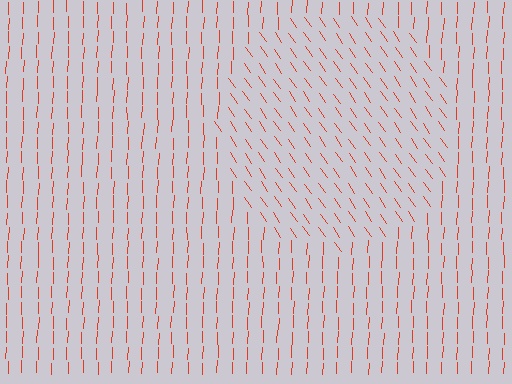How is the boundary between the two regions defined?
The boundary is defined purely by a change in line orientation (approximately 37 degrees difference). All lines are the same color and thickness.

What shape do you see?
I see a circle.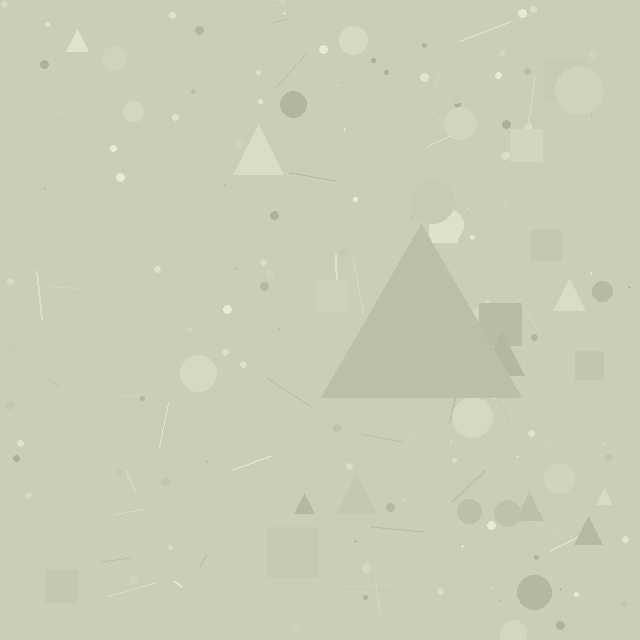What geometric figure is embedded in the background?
A triangle is embedded in the background.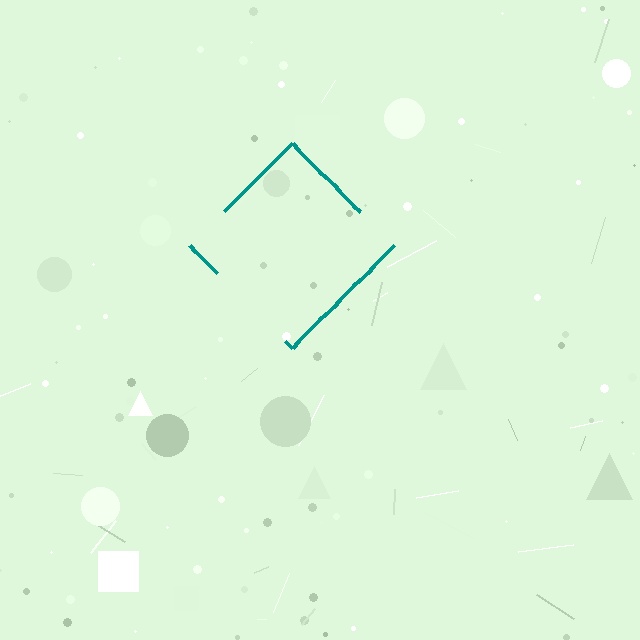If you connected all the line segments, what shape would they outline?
They would outline a diamond.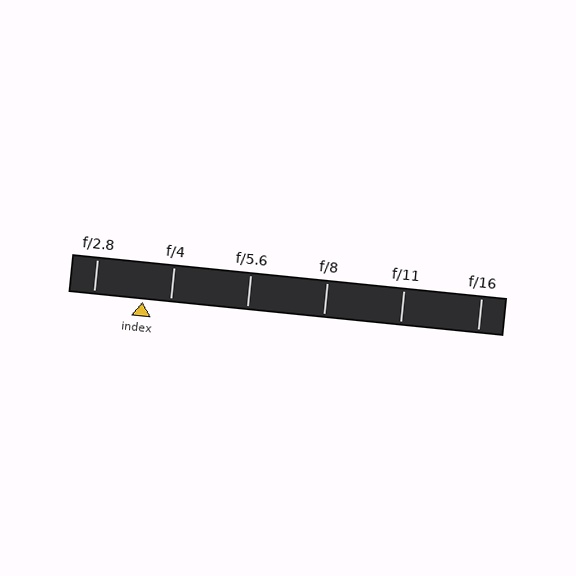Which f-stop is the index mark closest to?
The index mark is closest to f/4.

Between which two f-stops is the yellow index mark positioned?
The index mark is between f/2.8 and f/4.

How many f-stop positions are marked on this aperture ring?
There are 6 f-stop positions marked.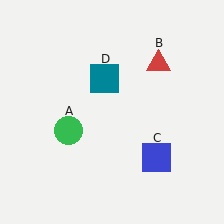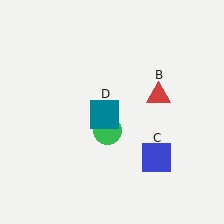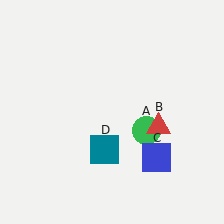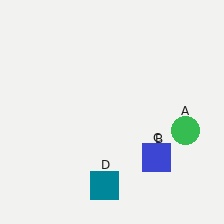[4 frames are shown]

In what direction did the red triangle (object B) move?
The red triangle (object B) moved down.